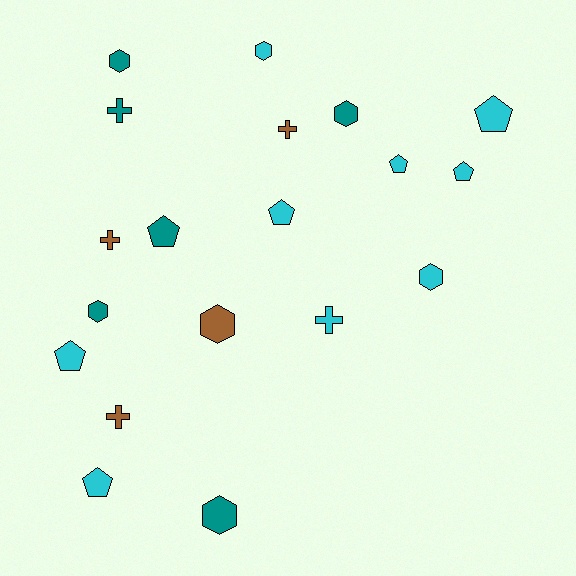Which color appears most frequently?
Cyan, with 9 objects.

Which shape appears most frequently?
Hexagon, with 7 objects.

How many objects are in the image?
There are 19 objects.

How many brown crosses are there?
There are 3 brown crosses.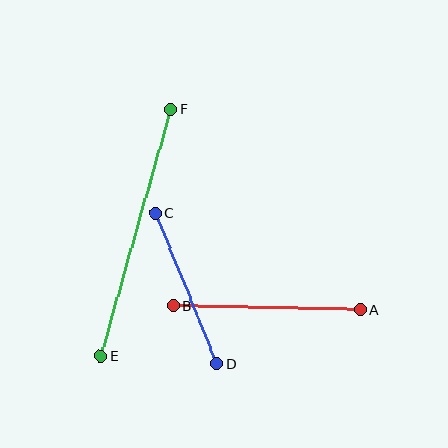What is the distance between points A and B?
The distance is approximately 187 pixels.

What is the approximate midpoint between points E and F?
The midpoint is at approximately (136, 233) pixels.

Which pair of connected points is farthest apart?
Points E and F are farthest apart.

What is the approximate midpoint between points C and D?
The midpoint is at approximately (186, 288) pixels.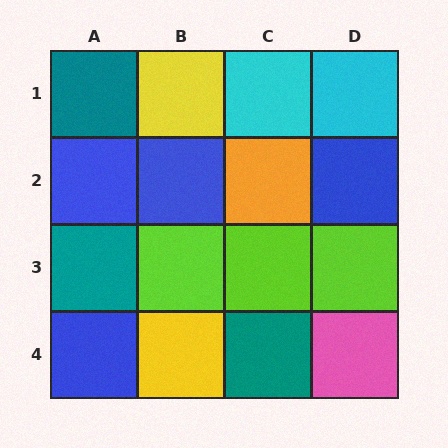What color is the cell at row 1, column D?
Cyan.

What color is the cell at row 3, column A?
Teal.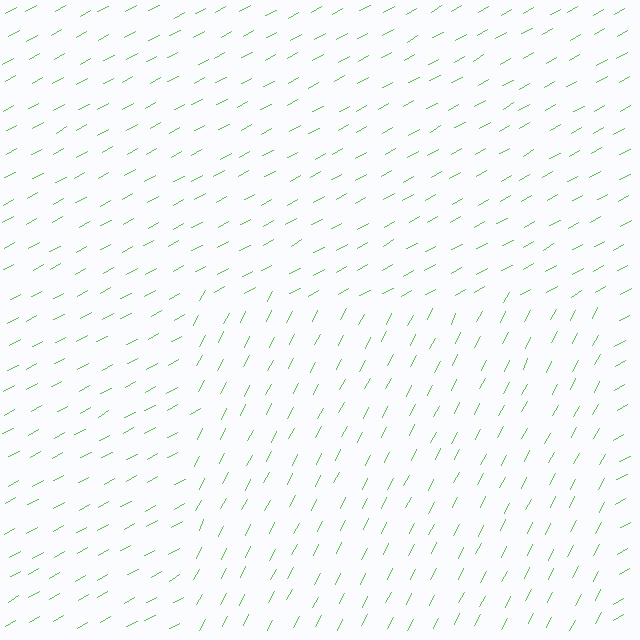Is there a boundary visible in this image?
Yes, there is a texture boundary formed by a change in line orientation.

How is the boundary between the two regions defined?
The boundary is defined purely by a change in line orientation (approximately 34 degrees difference). All lines are the same color and thickness.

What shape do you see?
I see a rectangle.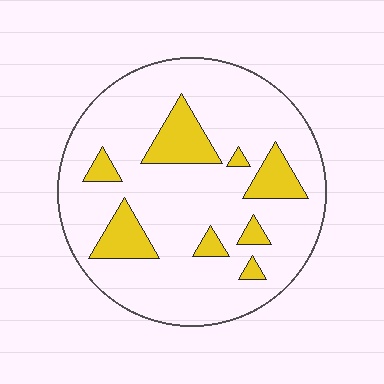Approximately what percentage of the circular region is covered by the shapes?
Approximately 15%.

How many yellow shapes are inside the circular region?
8.